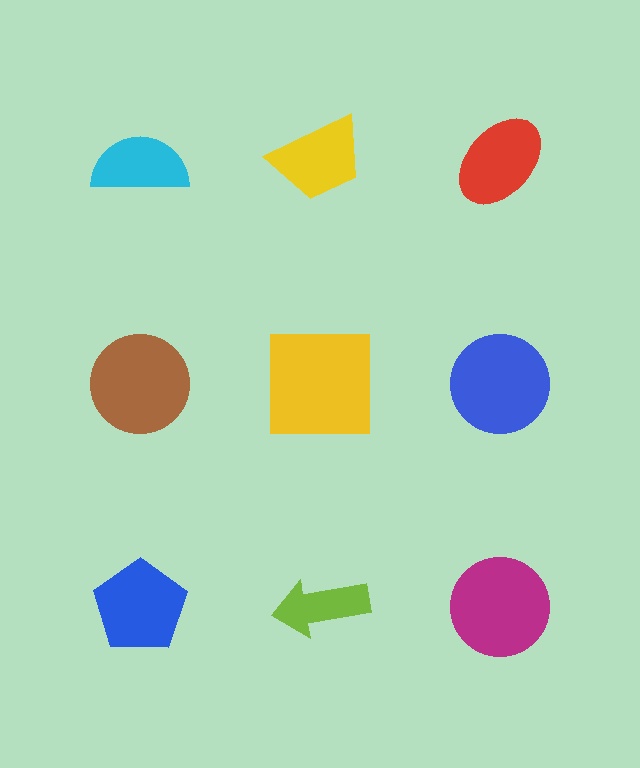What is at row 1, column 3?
A red ellipse.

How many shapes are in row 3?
3 shapes.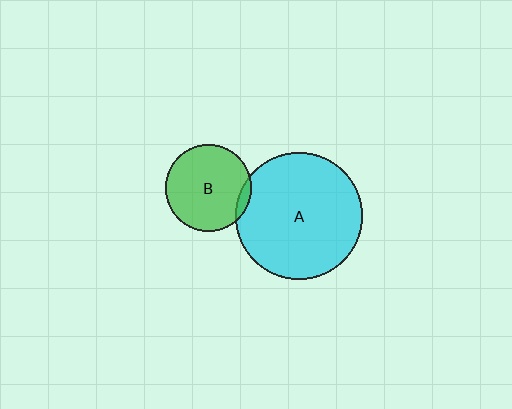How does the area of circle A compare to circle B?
Approximately 2.2 times.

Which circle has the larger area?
Circle A (cyan).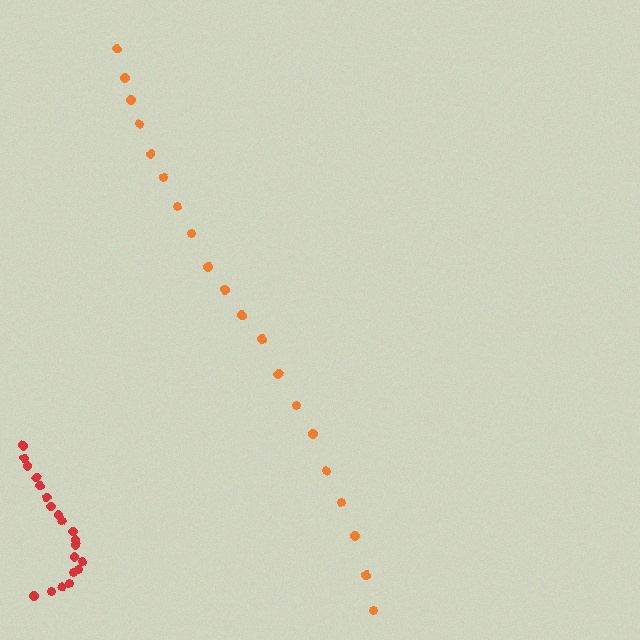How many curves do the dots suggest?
There are 2 distinct paths.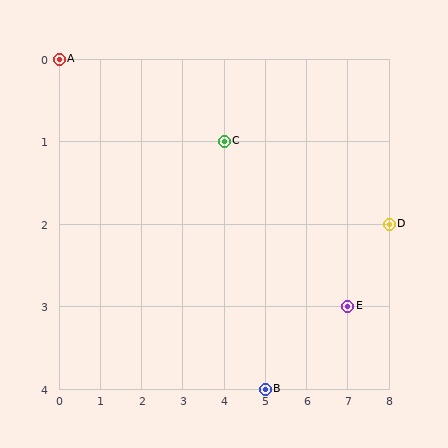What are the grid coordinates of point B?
Point B is at grid coordinates (5, 4).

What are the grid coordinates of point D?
Point D is at grid coordinates (8, 2).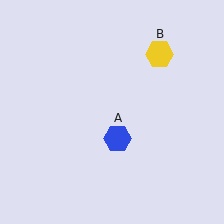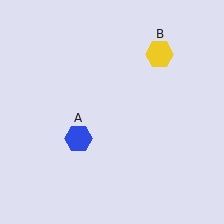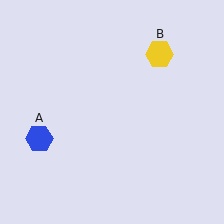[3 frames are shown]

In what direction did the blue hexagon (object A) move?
The blue hexagon (object A) moved left.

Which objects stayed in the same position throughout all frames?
Yellow hexagon (object B) remained stationary.